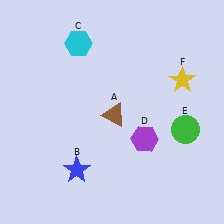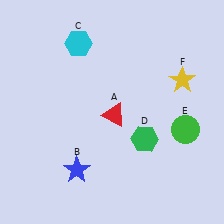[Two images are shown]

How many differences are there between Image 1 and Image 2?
There are 2 differences between the two images.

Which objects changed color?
A changed from brown to red. D changed from purple to green.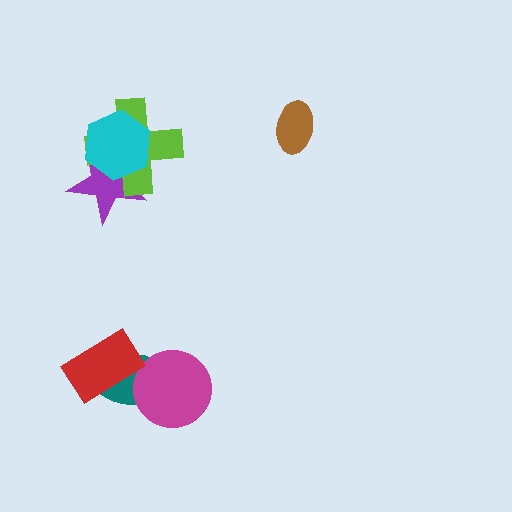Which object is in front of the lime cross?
The cyan hexagon is in front of the lime cross.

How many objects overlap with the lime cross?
2 objects overlap with the lime cross.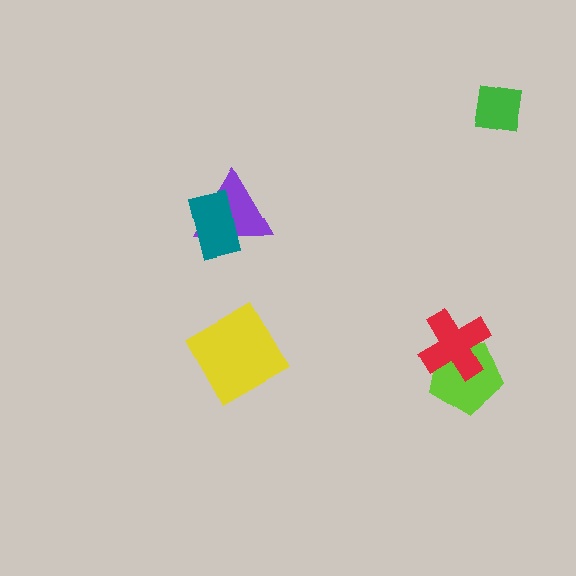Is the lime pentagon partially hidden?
Yes, it is partially covered by another shape.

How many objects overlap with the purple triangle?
1 object overlaps with the purple triangle.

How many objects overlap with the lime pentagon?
1 object overlaps with the lime pentagon.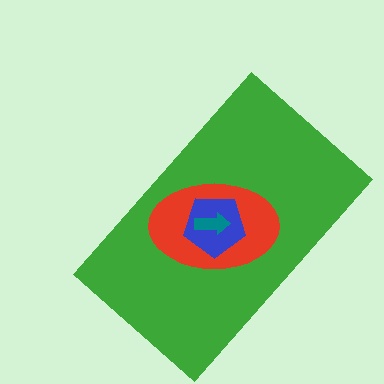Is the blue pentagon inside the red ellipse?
Yes.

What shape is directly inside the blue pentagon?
The teal arrow.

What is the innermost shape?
The teal arrow.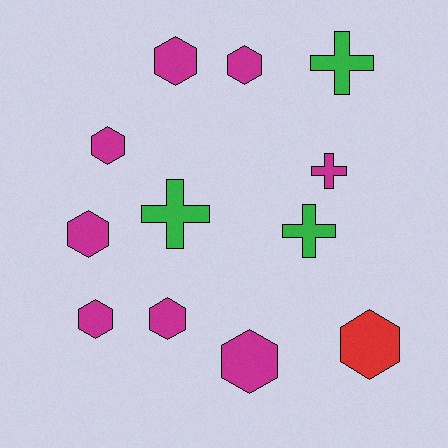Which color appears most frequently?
Magenta, with 8 objects.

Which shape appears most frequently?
Hexagon, with 8 objects.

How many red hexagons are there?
There is 1 red hexagon.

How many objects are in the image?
There are 12 objects.